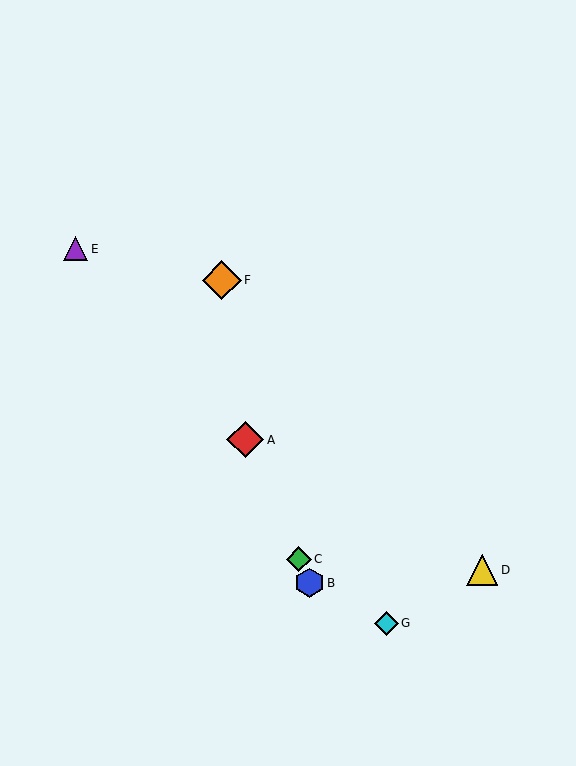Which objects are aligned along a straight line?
Objects A, B, C are aligned along a straight line.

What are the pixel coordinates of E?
Object E is at (76, 249).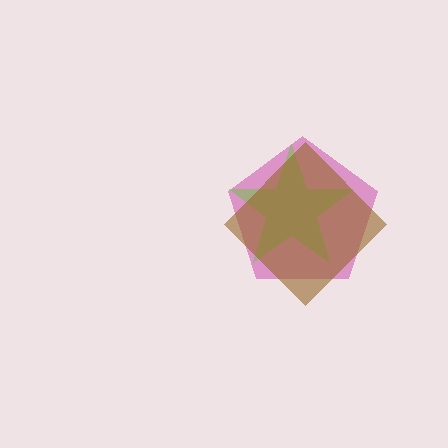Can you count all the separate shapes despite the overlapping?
Yes, there are 3 separate shapes.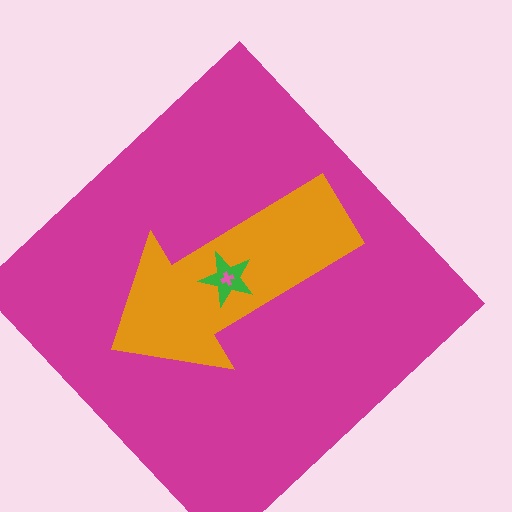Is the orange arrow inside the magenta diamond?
Yes.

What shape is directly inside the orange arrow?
The green star.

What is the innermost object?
The pink cross.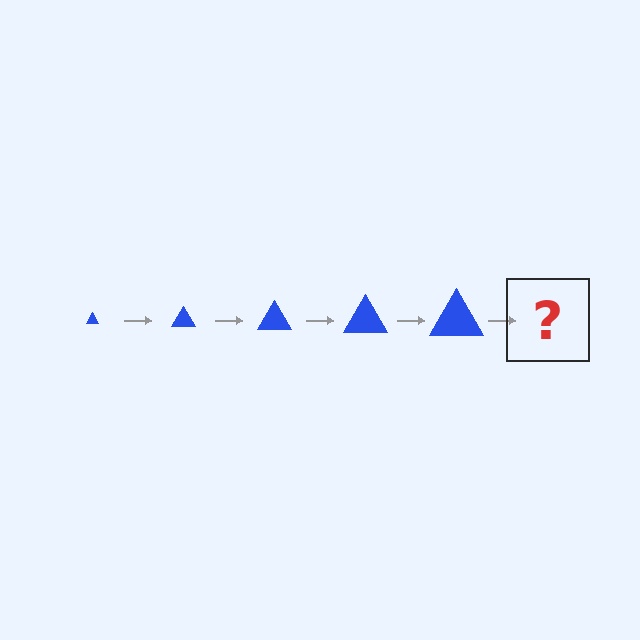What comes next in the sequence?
The next element should be a blue triangle, larger than the previous one.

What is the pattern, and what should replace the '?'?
The pattern is that the triangle gets progressively larger each step. The '?' should be a blue triangle, larger than the previous one.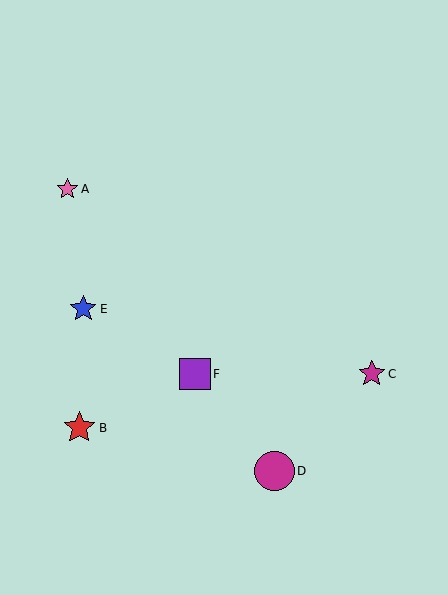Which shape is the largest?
The magenta circle (labeled D) is the largest.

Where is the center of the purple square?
The center of the purple square is at (195, 374).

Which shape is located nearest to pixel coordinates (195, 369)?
The purple square (labeled F) at (195, 374) is nearest to that location.